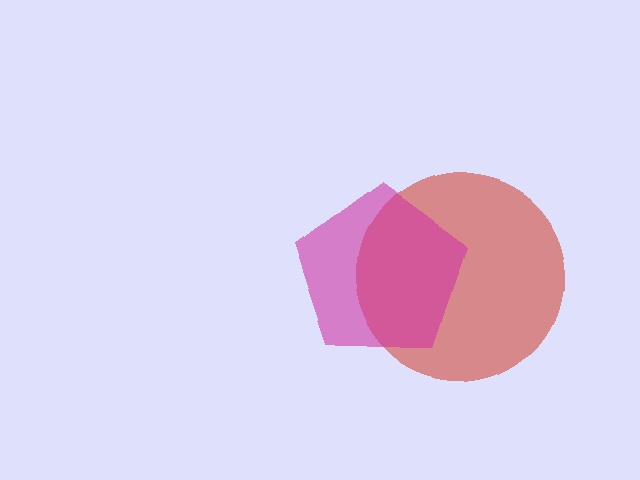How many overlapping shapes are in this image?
There are 2 overlapping shapes in the image.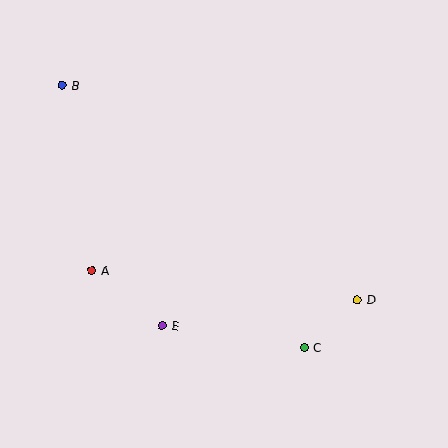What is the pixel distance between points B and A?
The distance between B and A is 187 pixels.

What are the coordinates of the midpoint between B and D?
The midpoint between B and D is at (210, 193).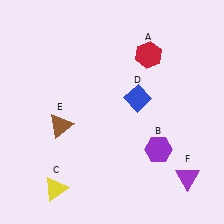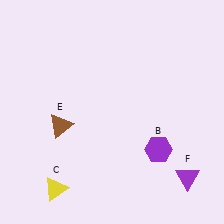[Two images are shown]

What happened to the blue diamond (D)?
The blue diamond (D) was removed in Image 2. It was in the top-right area of Image 1.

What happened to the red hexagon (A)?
The red hexagon (A) was removed in Image 2. It was in the top-right area of Image 1.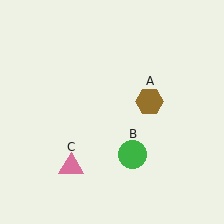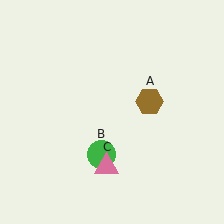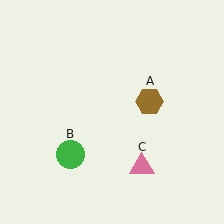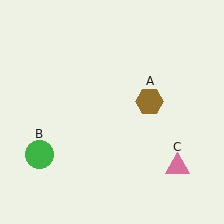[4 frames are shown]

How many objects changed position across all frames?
2 objects changed position: green circle (object B), pink triangle (object C).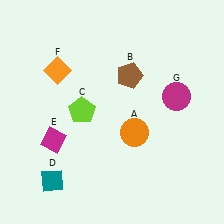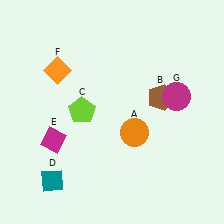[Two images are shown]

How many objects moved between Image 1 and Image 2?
1 object moved between the two images.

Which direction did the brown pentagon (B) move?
The brown pentagon (B) moved right.